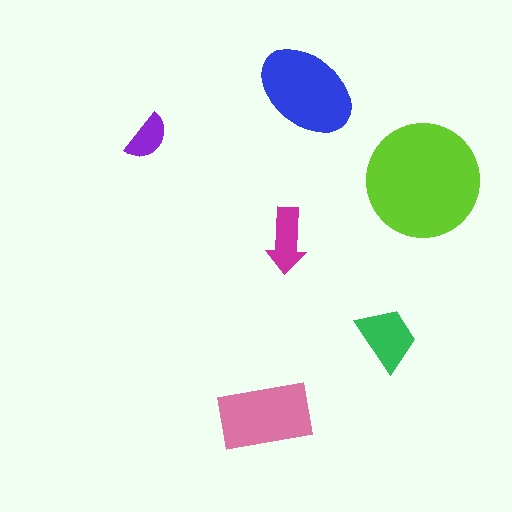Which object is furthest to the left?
The purple semicircle is leftmost.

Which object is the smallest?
The purple semicircle.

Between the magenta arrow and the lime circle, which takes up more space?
The lime circle.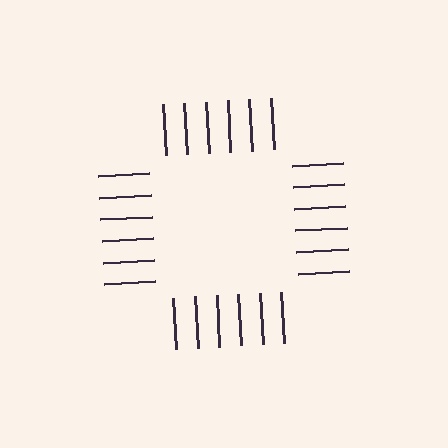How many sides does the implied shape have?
4 sides — the line-ends trace a square.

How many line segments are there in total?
24 — 6 along each of the 4 edges.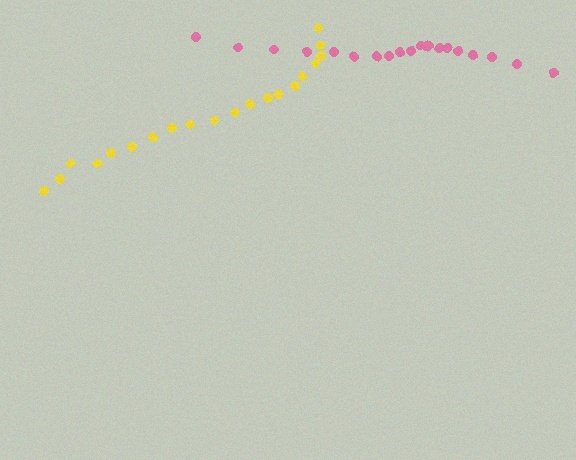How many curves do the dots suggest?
There are 2 distinct paths.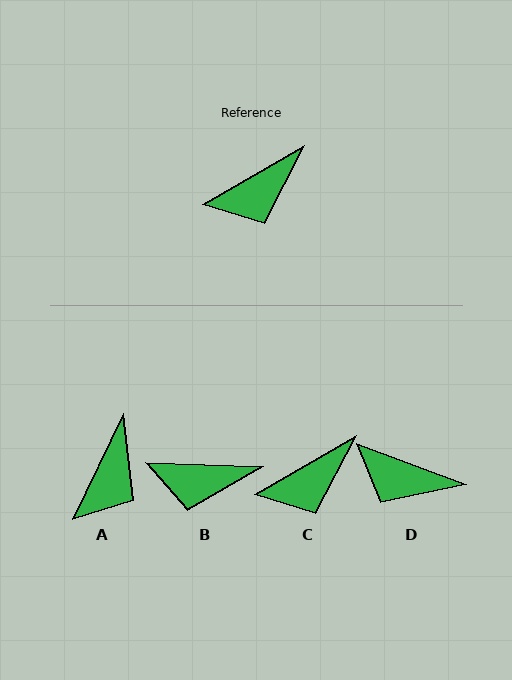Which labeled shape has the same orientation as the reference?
C.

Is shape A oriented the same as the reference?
No, it is off by about 34 degrees.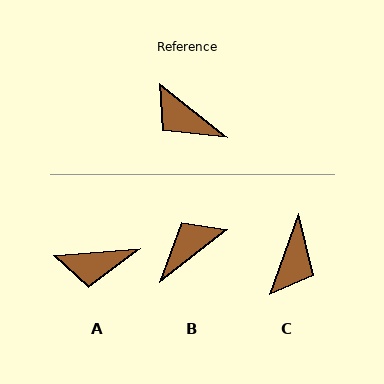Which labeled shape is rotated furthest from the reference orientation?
C, about 110 degrees away.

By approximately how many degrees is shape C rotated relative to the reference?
Approximately 110 degrees counter-clockwise.